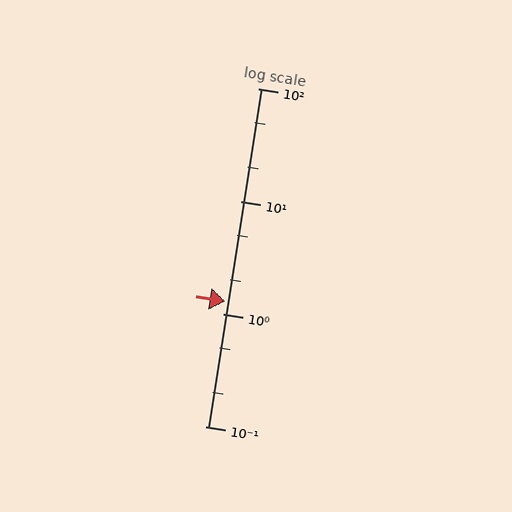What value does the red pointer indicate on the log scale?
The pointer indicates approximately 1.3.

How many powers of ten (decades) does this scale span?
The scale spans 3 decades, from 0.1 to 100.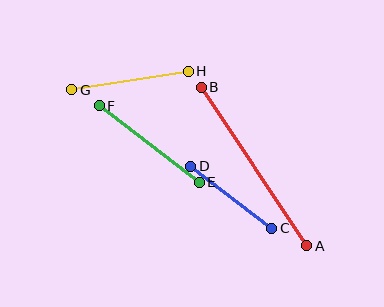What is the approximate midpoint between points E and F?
The midpoint is at approximately (149, 144) pixels.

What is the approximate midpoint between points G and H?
The midpoint is at approximately (130, 81) pixels.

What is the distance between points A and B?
The distance is approximately 191 pixels.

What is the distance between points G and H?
The distance is approximately 118 pixels.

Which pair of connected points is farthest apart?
Points A and B are farthest apart.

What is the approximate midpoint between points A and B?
The midpoint is at approximately (254, 166) pixels.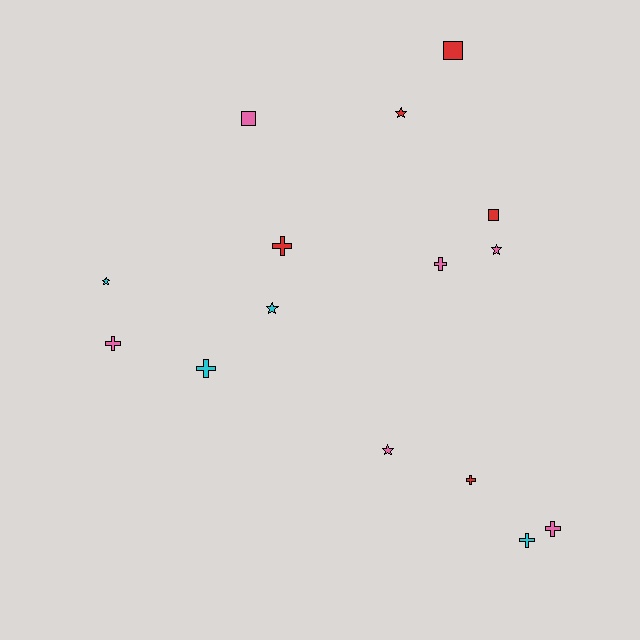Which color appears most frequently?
Pink, with 6 objects.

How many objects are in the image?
There are 15 objects.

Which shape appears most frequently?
Cross, with 7 objects.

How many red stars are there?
There is 1 red star.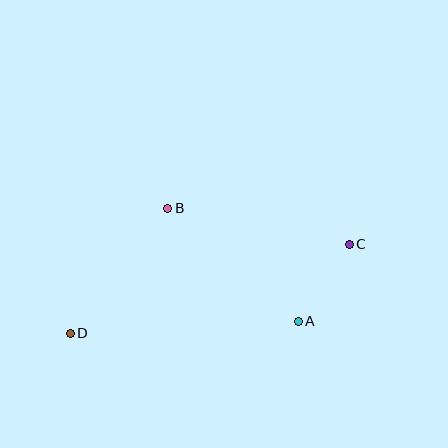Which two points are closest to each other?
Points A and C are closest to each other.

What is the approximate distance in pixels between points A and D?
The distance between A and D is approximately 228 pixels.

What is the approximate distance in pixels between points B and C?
The distance between B and C is approximately 185 pixels.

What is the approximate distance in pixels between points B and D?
The distance between B and D is approximately 159 pixels.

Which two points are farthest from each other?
Points C and D are farthest from each other.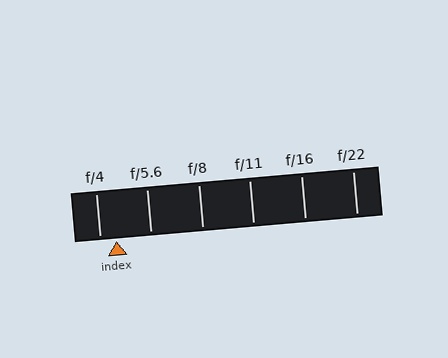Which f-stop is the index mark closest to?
The index mark is closest to f/4.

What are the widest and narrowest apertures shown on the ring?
The widest aperture shown is f/4 and the narrowest is f/22.